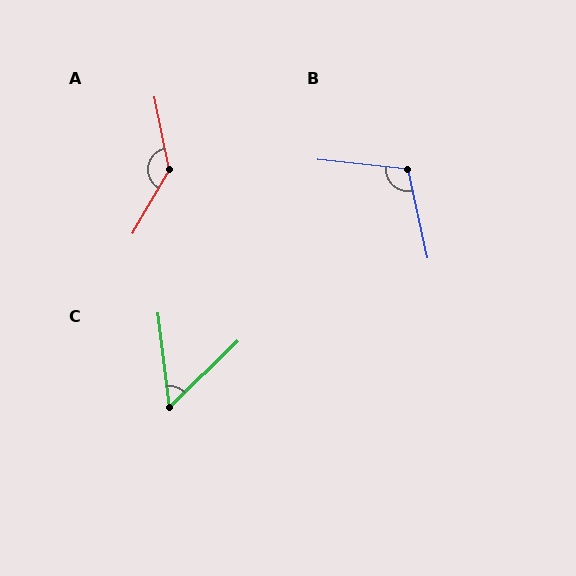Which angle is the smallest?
C, at approximately 53 degrees.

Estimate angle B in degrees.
Approximately 108 degrees.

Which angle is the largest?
A, at approximately 139 degrees.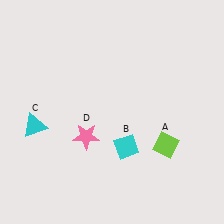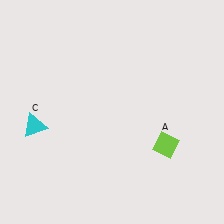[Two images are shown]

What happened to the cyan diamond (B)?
The cyan diamond (B) was removed in Image 2. It was in the bottom-right area of Image 1.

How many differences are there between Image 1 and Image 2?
There are 2 differences between the two images.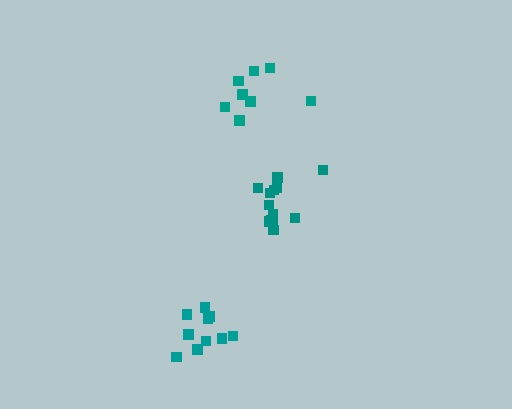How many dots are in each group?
Group 1: 8 dots, Group 2: 10 dots, Group 3: 13 dots (31 total).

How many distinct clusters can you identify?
There are 3 distinct clusters.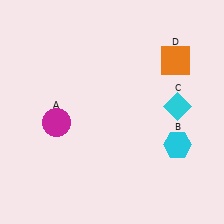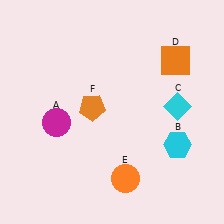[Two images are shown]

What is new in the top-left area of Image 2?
An orange pentagon (F) was added in the top-left area of Image 2.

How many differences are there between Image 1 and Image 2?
There are 2 differences between the two images.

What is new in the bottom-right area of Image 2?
An orange circle (E) was added in the bottom-right area of Image 2.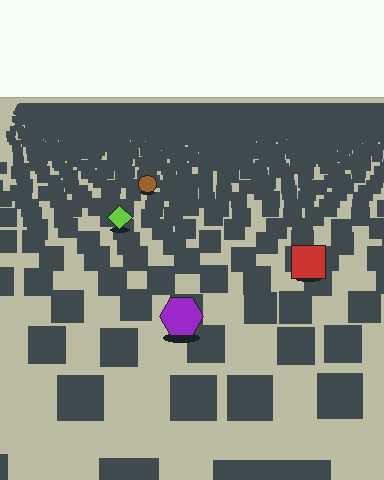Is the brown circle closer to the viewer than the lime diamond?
No. The lime diamond is closer — you can tell from the texture gradient: the ground texture is coarser near it.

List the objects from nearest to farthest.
From nearest to farthest: the purple hexagon, the red square, the lime diamond, the brown circle.